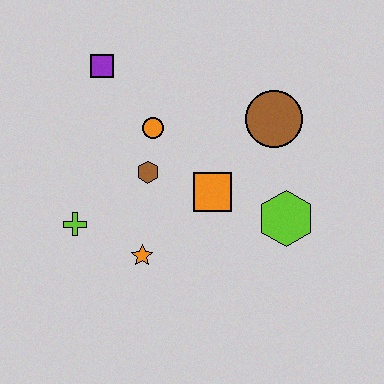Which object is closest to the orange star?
The lime cross is closest to the orange star.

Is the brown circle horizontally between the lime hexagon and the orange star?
Yes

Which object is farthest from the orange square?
The purple square is farthest from the orange square.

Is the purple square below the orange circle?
No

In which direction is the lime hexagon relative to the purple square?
The lime hexagon is to the right of the purple square.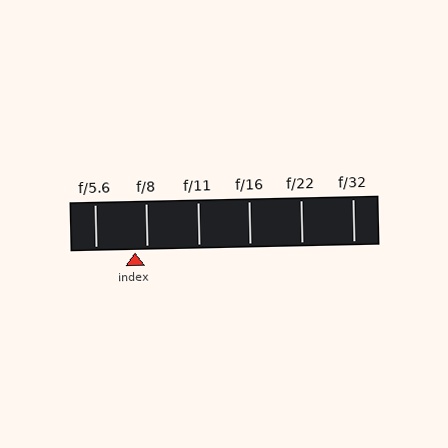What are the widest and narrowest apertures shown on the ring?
The widest aperture shown is f/5.6 and the narrowest is f/32.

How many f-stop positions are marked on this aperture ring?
There are 6 f-stop positions marked.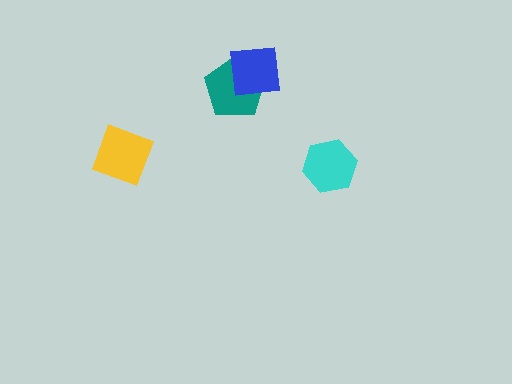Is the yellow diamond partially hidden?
No, no other shape covers it.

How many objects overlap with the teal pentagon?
1 object overlaps with the teal pentagon.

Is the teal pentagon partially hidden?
Yes, it is partially covered by another shape.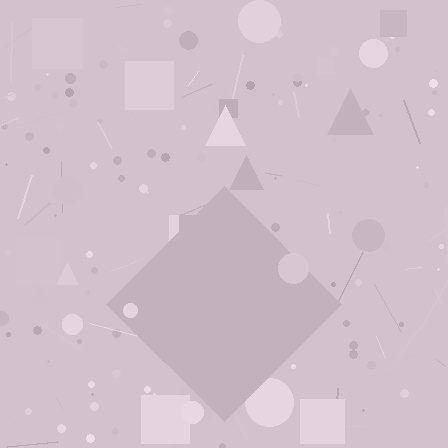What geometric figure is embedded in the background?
A diamond is embedded in the background.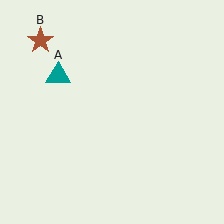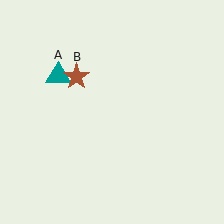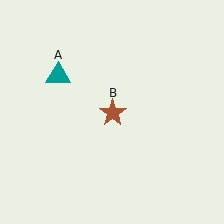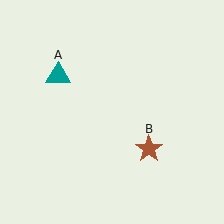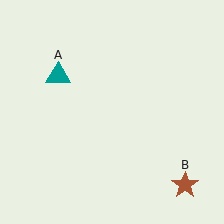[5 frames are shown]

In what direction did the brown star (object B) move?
The brown star (object B) moved down and to the right.